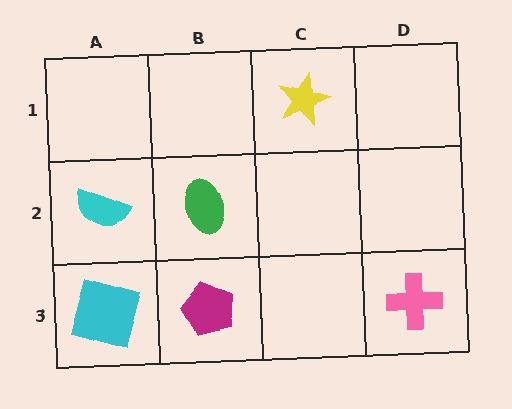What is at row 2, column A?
A cyan semicircle.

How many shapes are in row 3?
3 shapes.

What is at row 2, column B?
A green ellipse.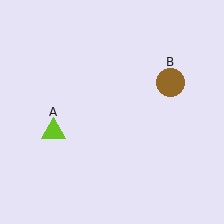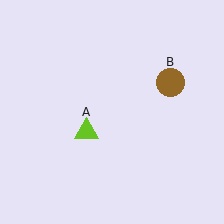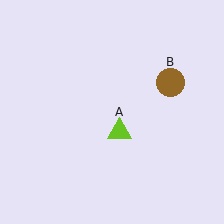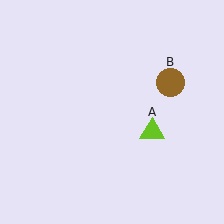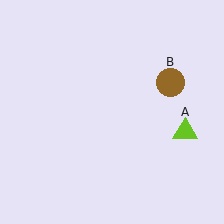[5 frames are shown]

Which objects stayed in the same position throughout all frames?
Brown circle (object B) remained stationary.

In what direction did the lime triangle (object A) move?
The lime triangle (object A) moved right.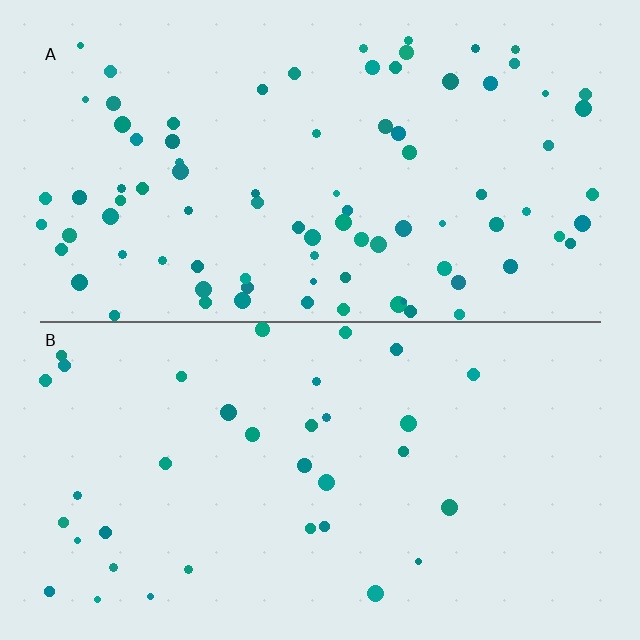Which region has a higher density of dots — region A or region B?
A (the top).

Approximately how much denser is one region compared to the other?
Approximately 2.5× — region A over region B.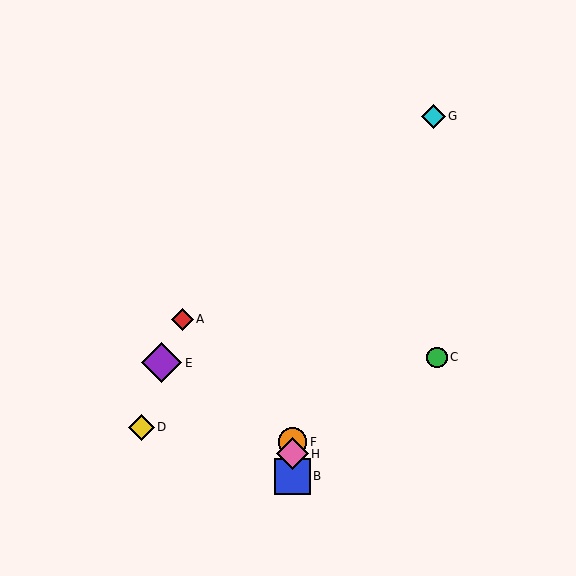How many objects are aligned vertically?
3 objects (B, F, H) are aligned vertically.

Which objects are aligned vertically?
Objects B, F, H are aligned vertically.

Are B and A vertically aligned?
No, B is at x≈292 and A is at x≈183.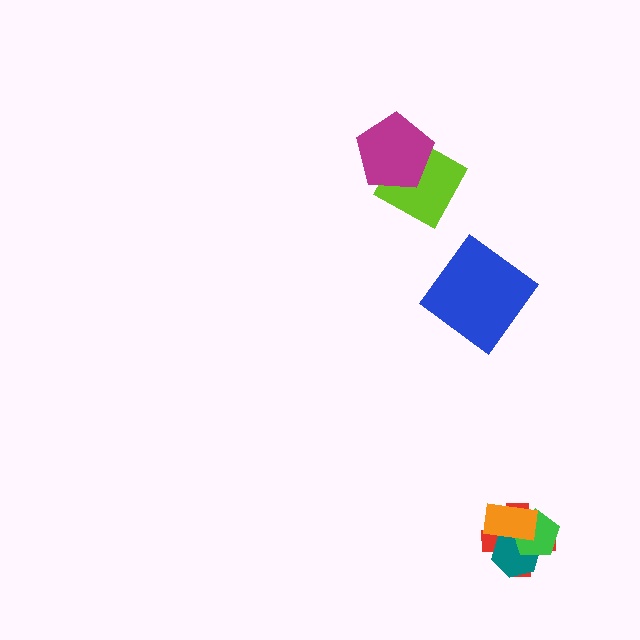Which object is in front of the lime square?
The magenta pentagon is in front of the lime square.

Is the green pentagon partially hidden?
Yes, it is partially covered by another shape.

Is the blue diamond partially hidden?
No, no other shape covers it.